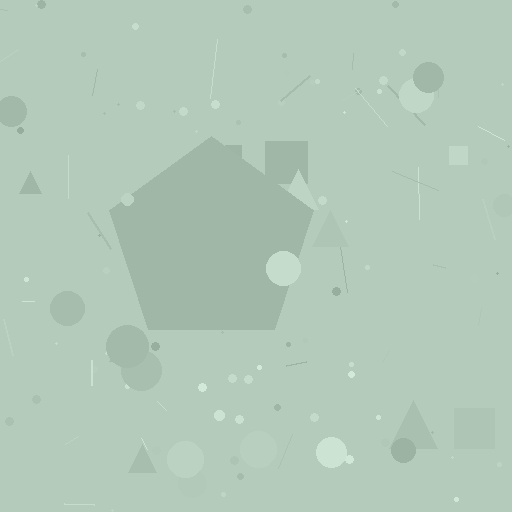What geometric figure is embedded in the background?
A pentagon is embedded in the background.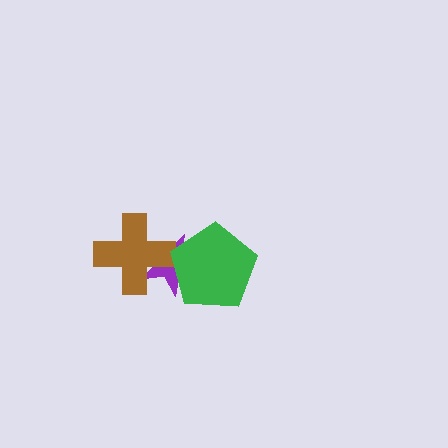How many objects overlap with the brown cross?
1 object overlaps with the brown cross.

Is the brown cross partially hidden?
No, no other shape covers it.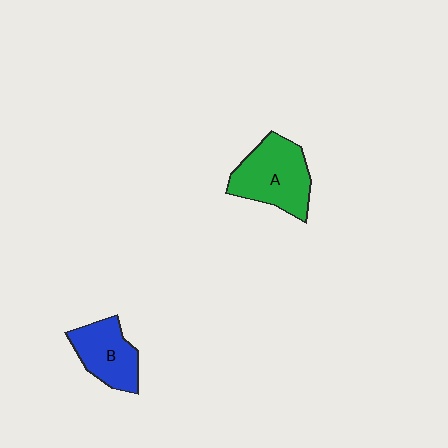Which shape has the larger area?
Shape A (green).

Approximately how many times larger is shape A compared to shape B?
Approximately 1.3 times.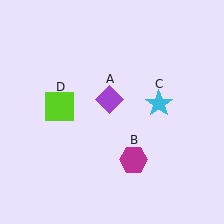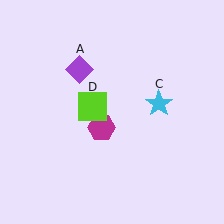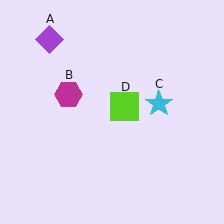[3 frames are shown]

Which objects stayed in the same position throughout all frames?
Cyan star (object C) remained stationary.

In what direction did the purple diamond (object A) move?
The purple diamond (object A) moved up and to the left.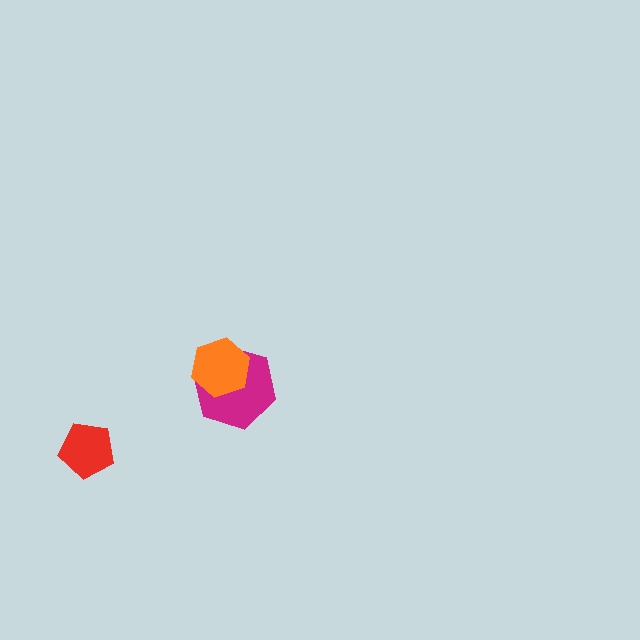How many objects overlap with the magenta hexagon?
1 object overlaps with the magenta hexagon.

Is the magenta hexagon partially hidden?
Yes, it is partially covered by another shape.